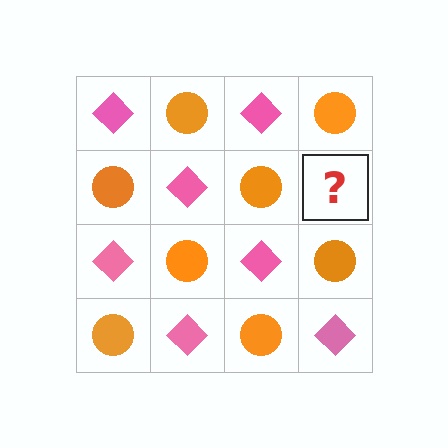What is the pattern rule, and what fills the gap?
The rule is that it alternates pink diamond and orange circle in a checkerboard pattern. The gap should be filled with a pink diamond.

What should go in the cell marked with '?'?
The missing cell should contain a pink diamond.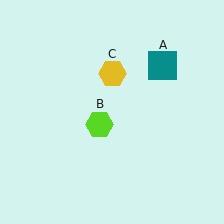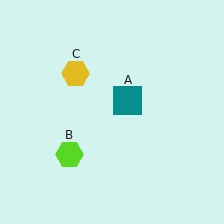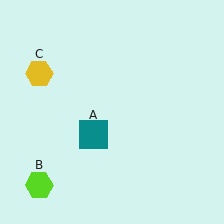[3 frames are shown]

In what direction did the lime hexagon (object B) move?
The lime hexagon (object B) moved down and to the left.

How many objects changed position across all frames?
3 objects changed position: teal square (object A), lime hexagon (object B), yellow hexagon (object C).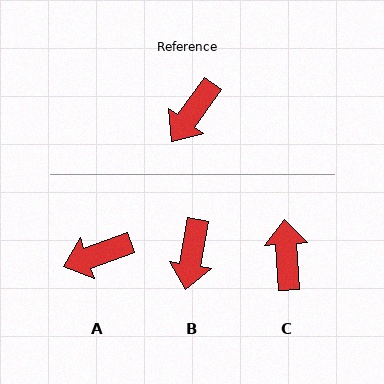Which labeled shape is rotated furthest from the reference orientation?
C, about 140 degrees away.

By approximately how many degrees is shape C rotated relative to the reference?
Approximately 140 degrees clockwise.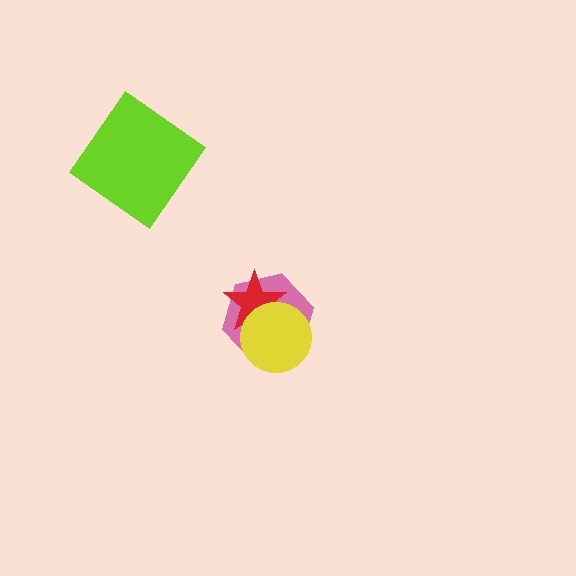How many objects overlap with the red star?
2 objects overlap with the red star.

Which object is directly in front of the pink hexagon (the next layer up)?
The red star is directly in front of the pink hexagon.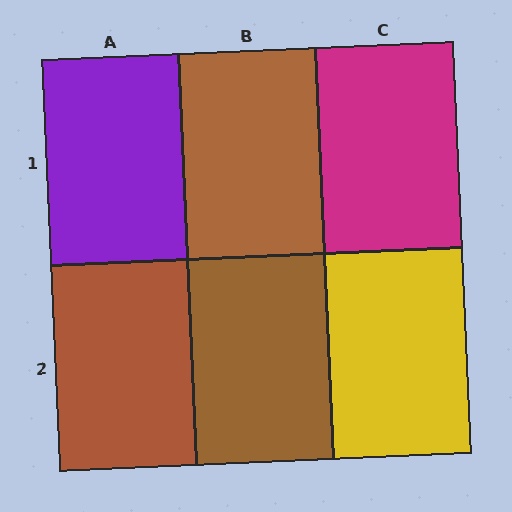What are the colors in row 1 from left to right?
Purple, brown, magenta.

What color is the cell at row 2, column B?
Brown.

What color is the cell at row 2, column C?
Yellow.